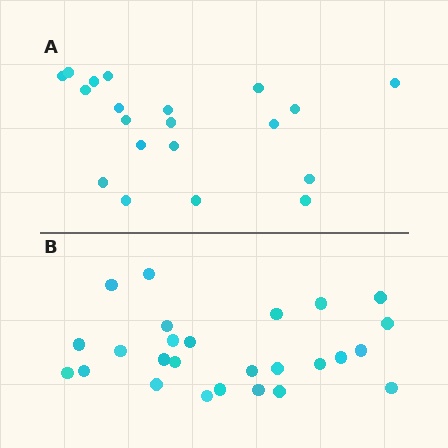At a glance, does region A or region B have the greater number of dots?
Region B (the bottom region) has more dots.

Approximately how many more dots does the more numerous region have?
Region B has about 6 more dots than region A.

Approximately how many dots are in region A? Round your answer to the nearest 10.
About 20 dots.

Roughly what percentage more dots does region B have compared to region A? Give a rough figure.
About 30% more.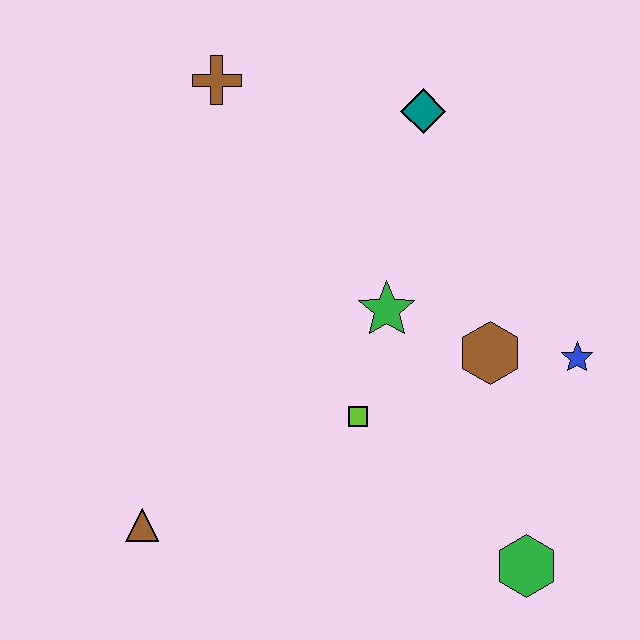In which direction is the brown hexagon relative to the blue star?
The brown hexagon is to the left of the blue star.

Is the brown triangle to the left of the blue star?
Yes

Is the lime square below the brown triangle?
No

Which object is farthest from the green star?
The brown triangle is farthest from the green star.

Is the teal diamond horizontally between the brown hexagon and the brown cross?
Yes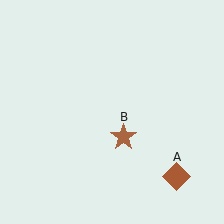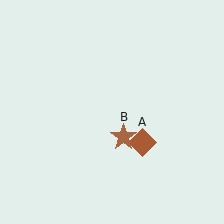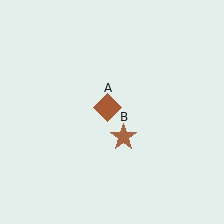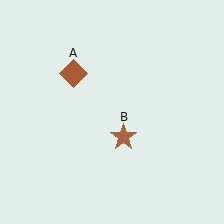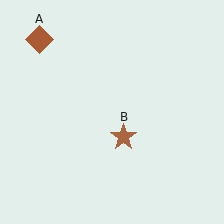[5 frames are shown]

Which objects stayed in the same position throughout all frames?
Brown star (object B) remained stationary.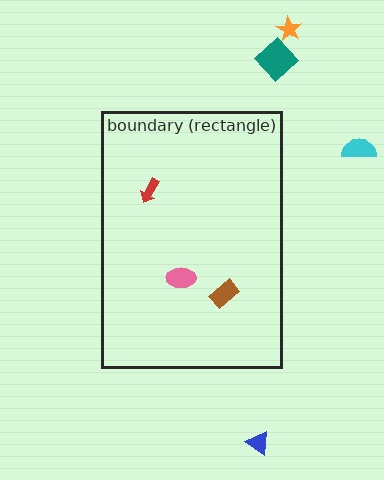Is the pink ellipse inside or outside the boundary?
Inside.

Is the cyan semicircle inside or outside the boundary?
Outside.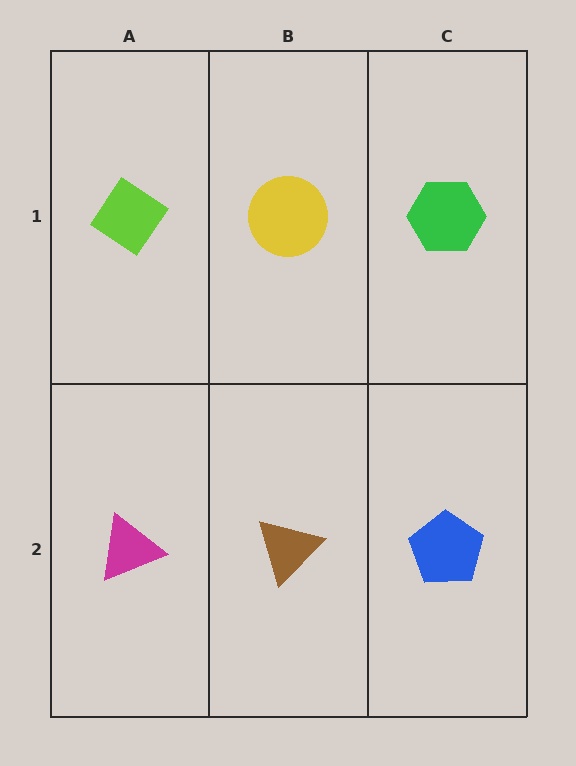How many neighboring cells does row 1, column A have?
2.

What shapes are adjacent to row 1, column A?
A magenta triangle (row 2, column A), a yellow circle (row 1, column B).